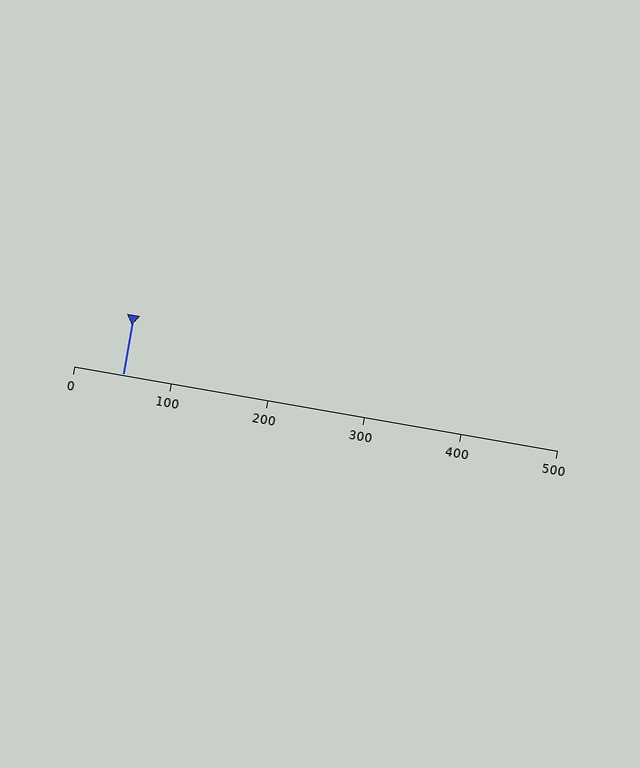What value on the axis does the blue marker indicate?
The marker indicates approximately 50.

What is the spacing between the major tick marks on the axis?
The major ticks are spaced 100 apart.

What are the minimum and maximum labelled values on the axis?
The axis runs from 0 to 500.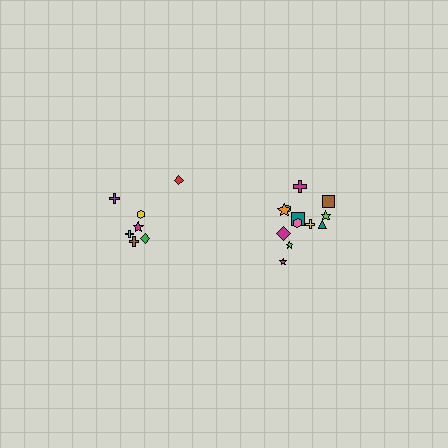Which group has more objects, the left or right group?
The right group.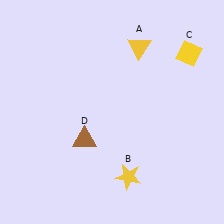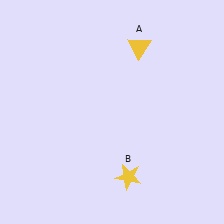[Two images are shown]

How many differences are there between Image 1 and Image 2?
There are 2 differences between the two images.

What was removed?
The yellow diamond (C), the brown triangle (D) were removed in Image 2.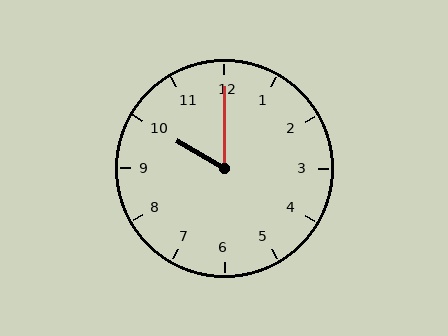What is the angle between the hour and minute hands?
Approximately 60 degrees.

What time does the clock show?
10:00.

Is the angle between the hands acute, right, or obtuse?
It is acute.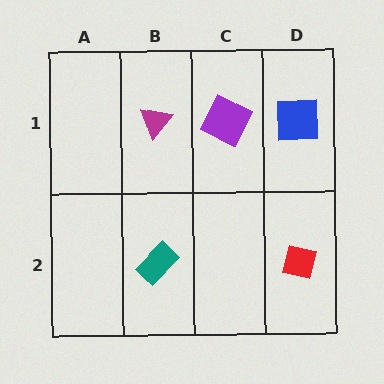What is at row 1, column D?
A blue square.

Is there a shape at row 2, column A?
No, that cell is empty.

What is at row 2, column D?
A red square.